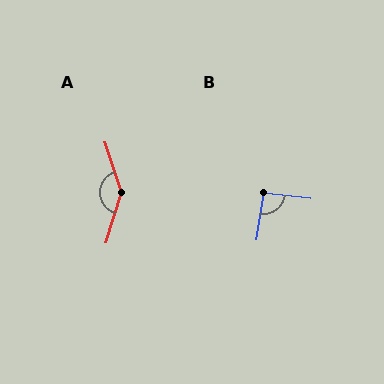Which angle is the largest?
A, at approximately 145 degrees.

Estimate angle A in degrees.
Approximately 145 degrees.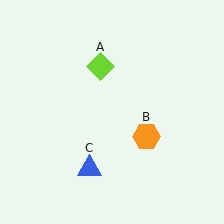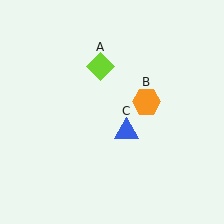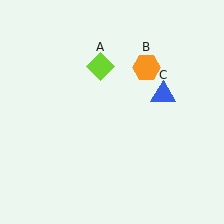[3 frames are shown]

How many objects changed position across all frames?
2 objects changed position: orange hexagon (object B), blue triangle (object C).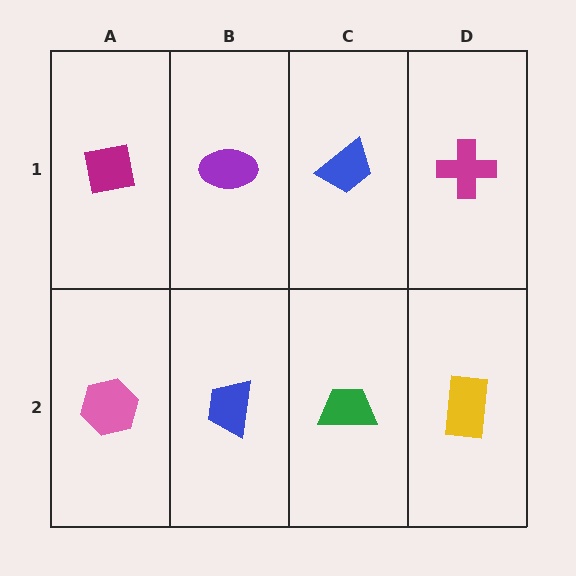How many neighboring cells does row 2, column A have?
2.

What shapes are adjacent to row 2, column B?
A purple ellipse (row 1, column B), a pink hexagon (row 2, column A), a green trapezoid (row 2, column C).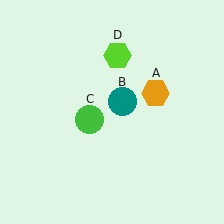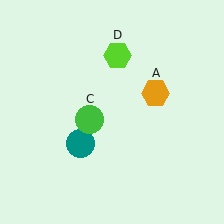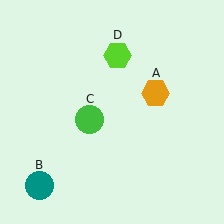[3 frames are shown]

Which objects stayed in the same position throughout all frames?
Orange hexagon (object A) and green circle (object C) and lime hexagon (object D) remained stationary.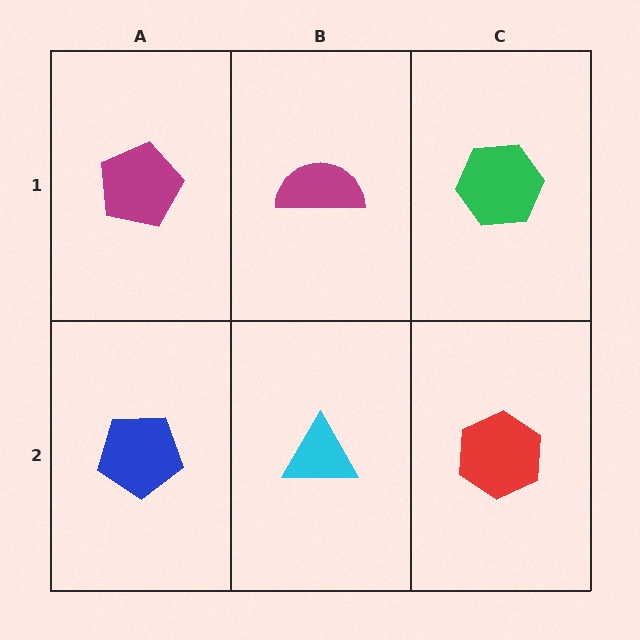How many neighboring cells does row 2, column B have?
3.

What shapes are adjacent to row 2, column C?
A green hexagon (row 1, column C), a cyan triangle (row 2, column B).